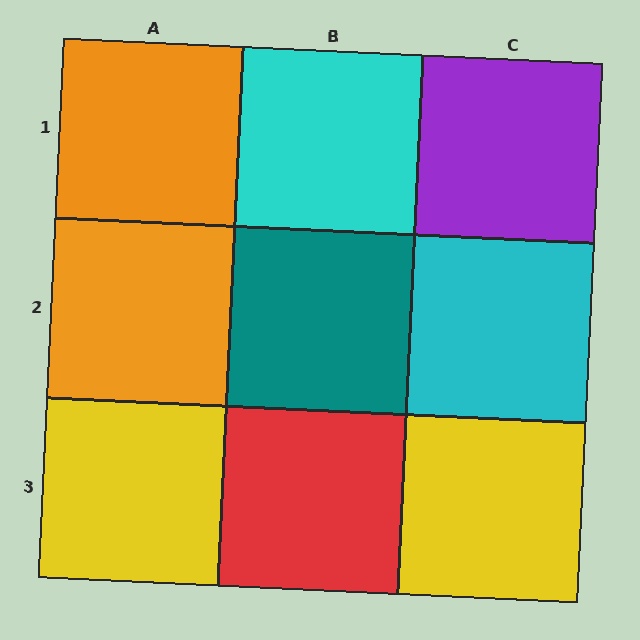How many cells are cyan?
2 cells are cyan.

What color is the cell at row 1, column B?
Cyan.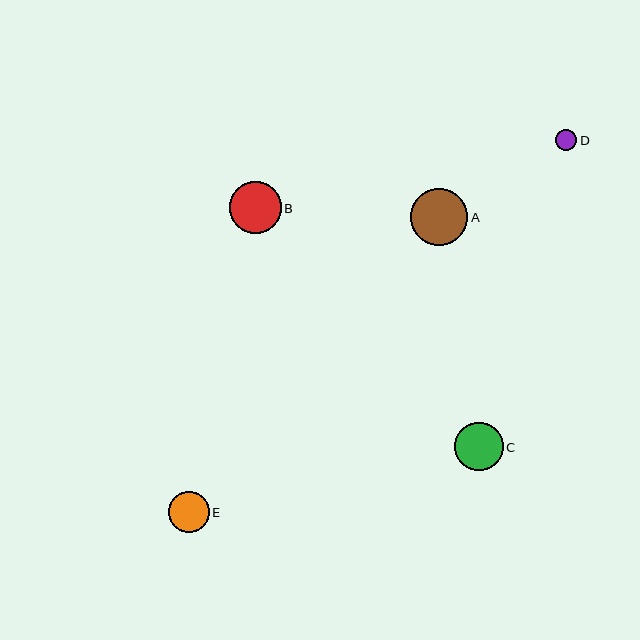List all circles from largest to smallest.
From largest to smallest: A, B, C, E, D.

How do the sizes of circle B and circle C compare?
Circle B and circle C are approximately the same size.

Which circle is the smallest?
Circle D is the smallest with a size of approximately 21 pixels.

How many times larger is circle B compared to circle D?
Circle B is approximately 2.5 times the size of circle D.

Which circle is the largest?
Circle A is the largest with a size of approximately 57 pixels.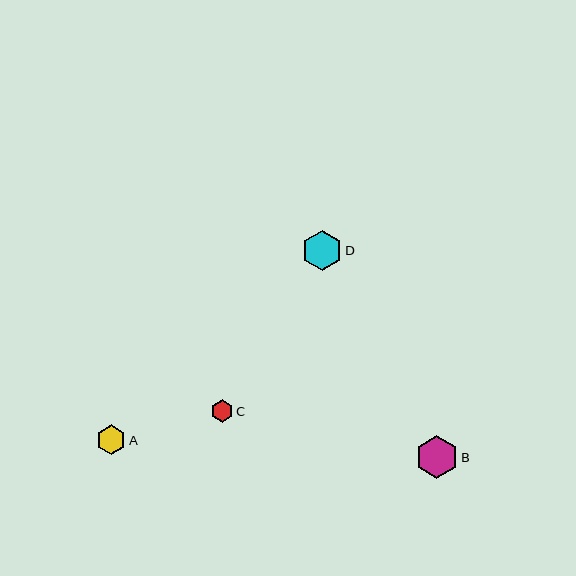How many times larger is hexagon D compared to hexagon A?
Hexagon D is approximately 1.3 times the size of hexagon A.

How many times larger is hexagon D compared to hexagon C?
Hexagon D is approximately 1.8 times the size of hexagon C.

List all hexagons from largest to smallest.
From largest to smallest: B, D, A, C.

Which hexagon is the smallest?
Hexagon C is the smallest with a size of approximately 22 pixels.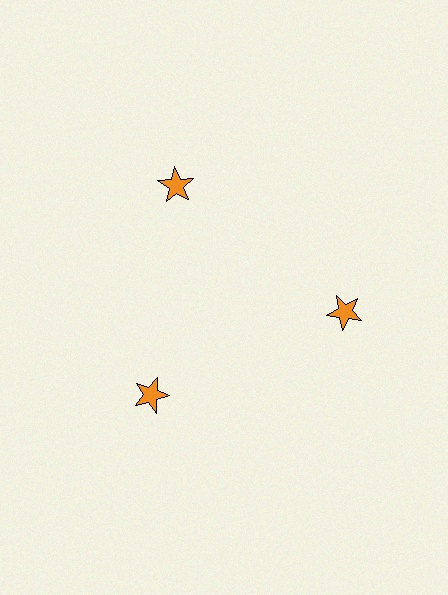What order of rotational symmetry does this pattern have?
This pattern has 3-fold rotational symmetry.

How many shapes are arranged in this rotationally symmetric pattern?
There are 3 shapes, arranged in 3 groups of 1.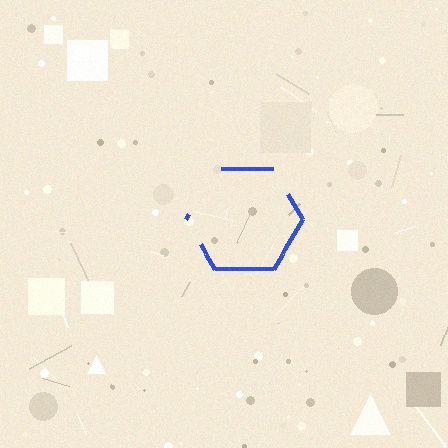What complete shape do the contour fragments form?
The contour fragments form a hexagon.